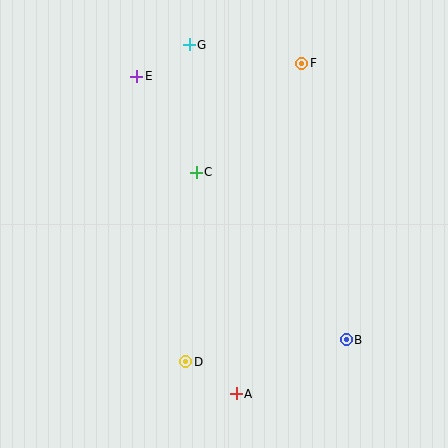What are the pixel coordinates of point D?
Point D is at (186, 362).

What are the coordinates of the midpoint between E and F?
The midpoint between E and F is at (219, 70).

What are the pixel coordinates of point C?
Point C is at (196, 172).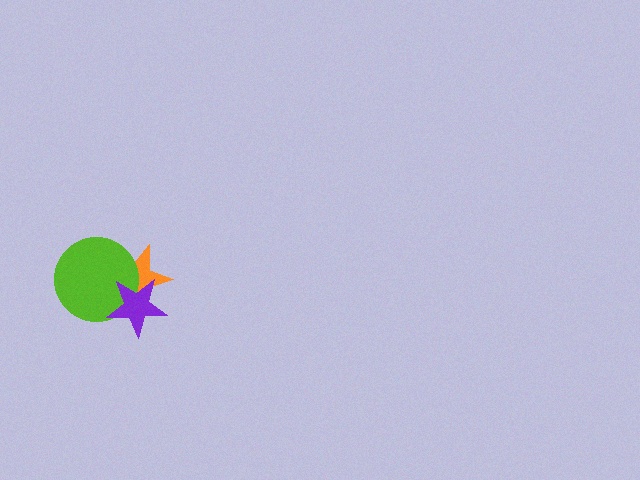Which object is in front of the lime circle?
The purple star is in front of the lime circle.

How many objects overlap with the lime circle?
2 objects overlap with the lime circle.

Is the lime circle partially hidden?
Yes, it is partially covered by another shape.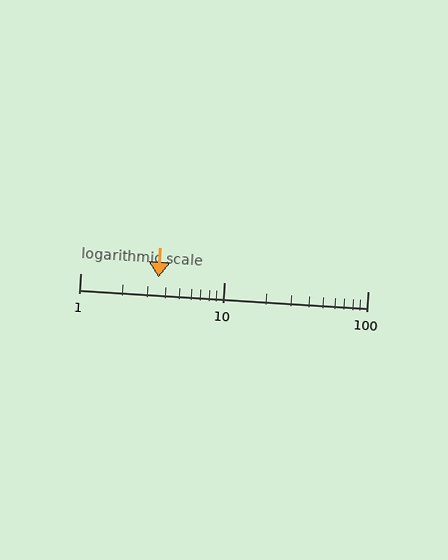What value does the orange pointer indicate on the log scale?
The pointer indicates approximately 3.5.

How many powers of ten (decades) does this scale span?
The scale spans 2 decades, from 1 to 100.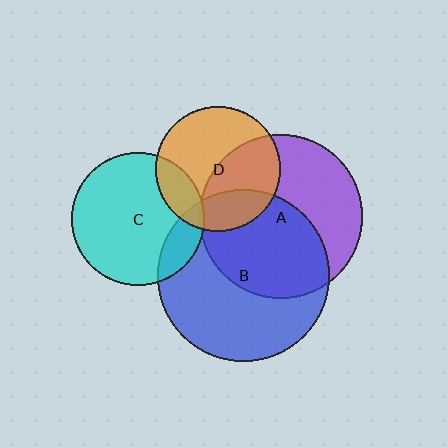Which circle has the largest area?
Circle B (blue).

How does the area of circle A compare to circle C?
Approximately 1.5 times.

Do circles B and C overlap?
Yes.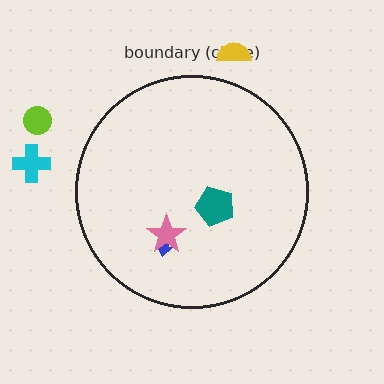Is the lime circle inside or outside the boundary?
Outside.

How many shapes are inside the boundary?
3 inside, 3 outside.